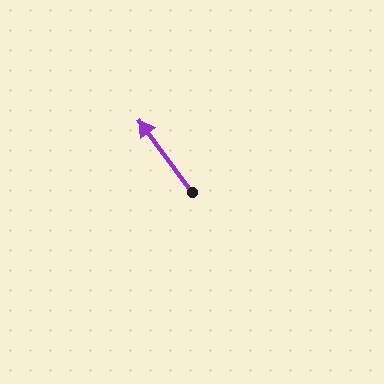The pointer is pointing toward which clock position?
Roughly 11 o'clock.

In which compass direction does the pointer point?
Northwest.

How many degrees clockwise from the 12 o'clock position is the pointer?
Approximately 323 degrees.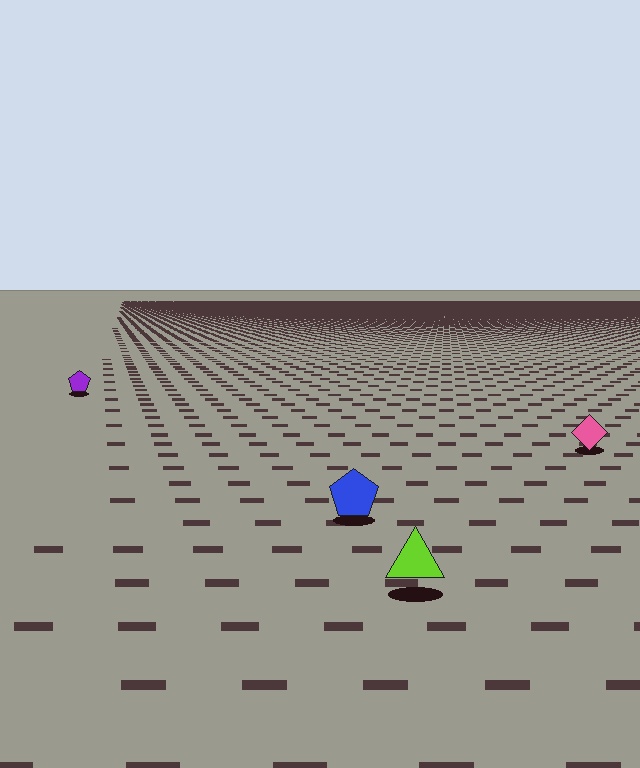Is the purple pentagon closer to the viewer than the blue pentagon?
No. The blue pentagon is closer — you can tell from the texture gradient: the ground texture is coarser near it.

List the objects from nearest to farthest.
From nearest to farthest: the lime triangle, the blue pentagon, the pink diamond, the purple pentagon.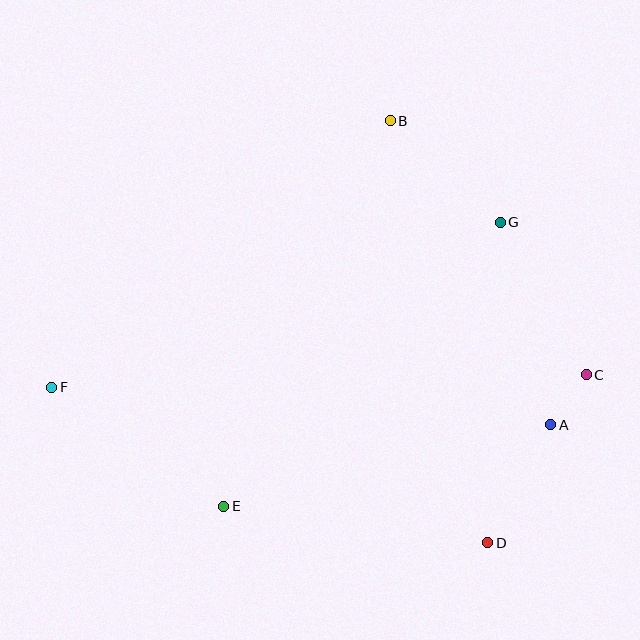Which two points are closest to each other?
Points A and C are closest to each other.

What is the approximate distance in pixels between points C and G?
The distance between C and G is approximately 175 pixels.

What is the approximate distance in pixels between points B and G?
The distance between B and G is approximately 150 pixels.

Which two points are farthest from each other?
Points C and F are farthest from each other.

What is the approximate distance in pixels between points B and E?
The distance between B and E is approximately 420 pixels.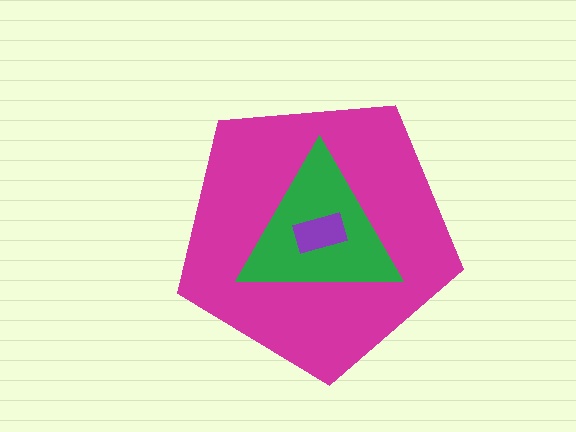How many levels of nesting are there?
3.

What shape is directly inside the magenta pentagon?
The green triangle.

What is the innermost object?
The purple rectangle.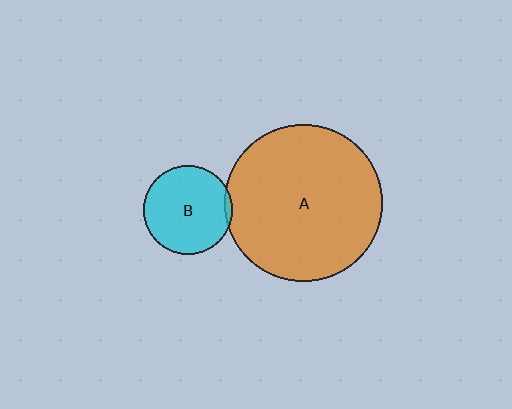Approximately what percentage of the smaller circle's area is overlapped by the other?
Approximately 5%.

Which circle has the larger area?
Circle A (orange).